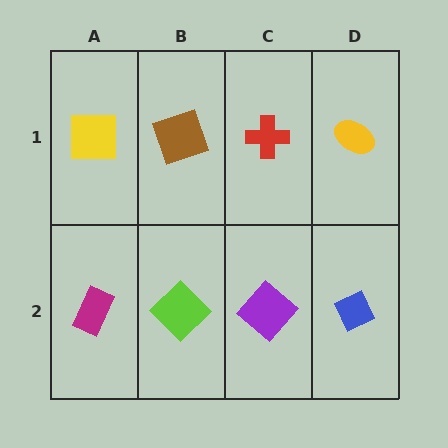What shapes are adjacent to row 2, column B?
A brown square (row 1, column B), a magenta rectangle (row 2, column A), a purple diamond (row 2, column C).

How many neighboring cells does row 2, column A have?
2.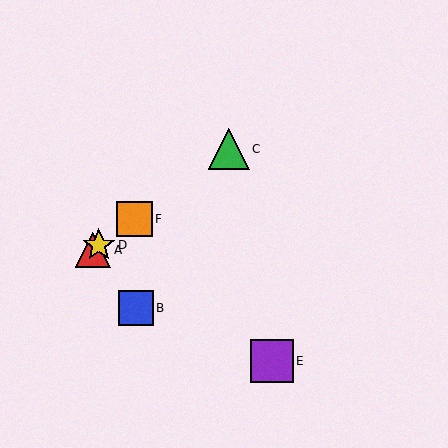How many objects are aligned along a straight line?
4 objects (A, C, D, F) are aligned along a straight line.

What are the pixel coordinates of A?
Object A is at (93, 250).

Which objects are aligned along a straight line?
Objects A, C, D, F are aligned along a straight line.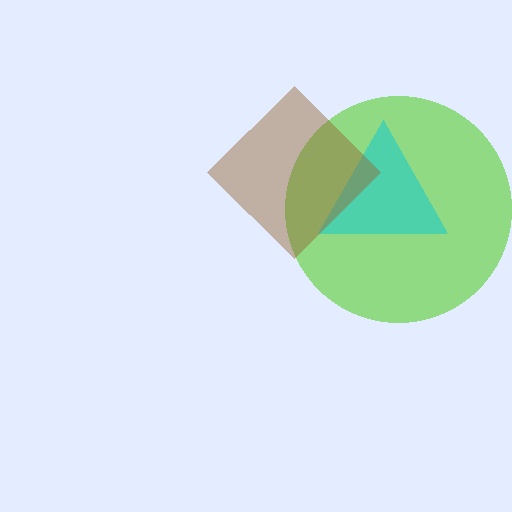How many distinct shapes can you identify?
There are 3 distinct shapes: a lime circle, a cyan triangle, a brown diamond.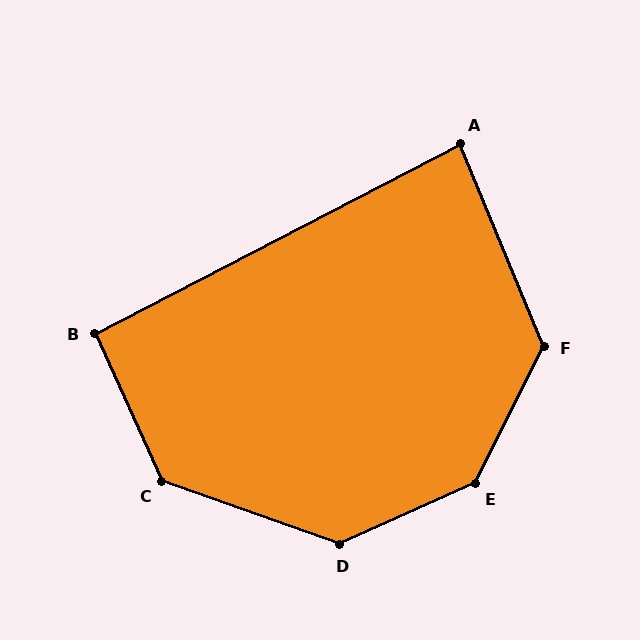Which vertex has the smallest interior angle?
A, at approximately 85 degrees.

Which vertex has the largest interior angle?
E, at approximately 141 degrees.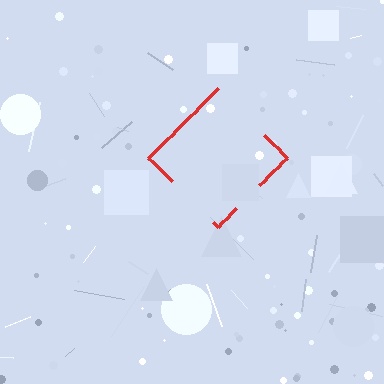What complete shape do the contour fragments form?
The contour fragments form a diamond.